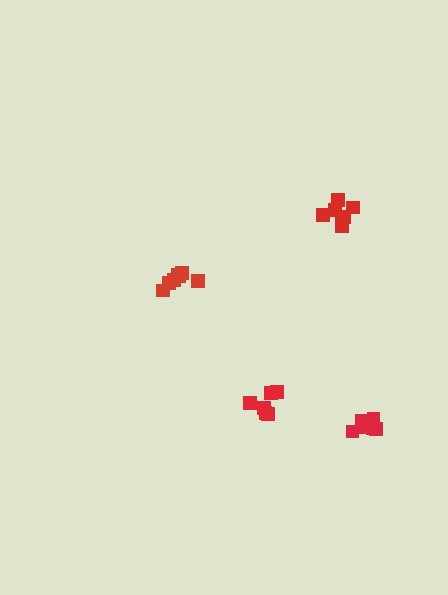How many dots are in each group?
Group 1: 7 dots, Group 2: 7 dots, Group 3: 9 dots, Group 4: 6 dots (29 total).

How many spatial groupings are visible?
There are 4 spatial groupings.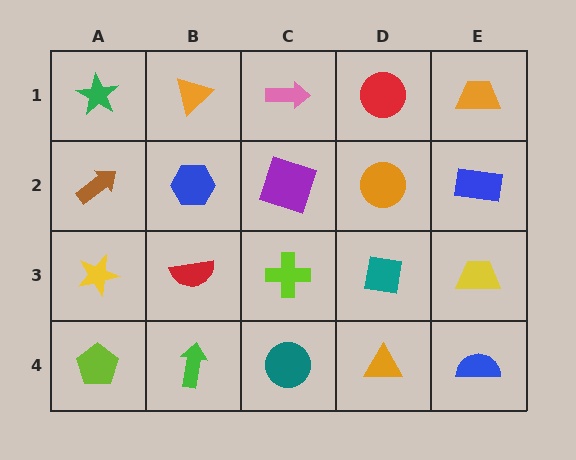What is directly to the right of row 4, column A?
A green arrow.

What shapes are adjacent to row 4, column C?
A lime cross (row 3, column C), a green arrow (row 4, column B), an orange triangle (row 4, column D).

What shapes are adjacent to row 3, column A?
A brown arrow (row 2, column A), a lime pentagon (row 4, column A), a red semicircle (row 3, column B).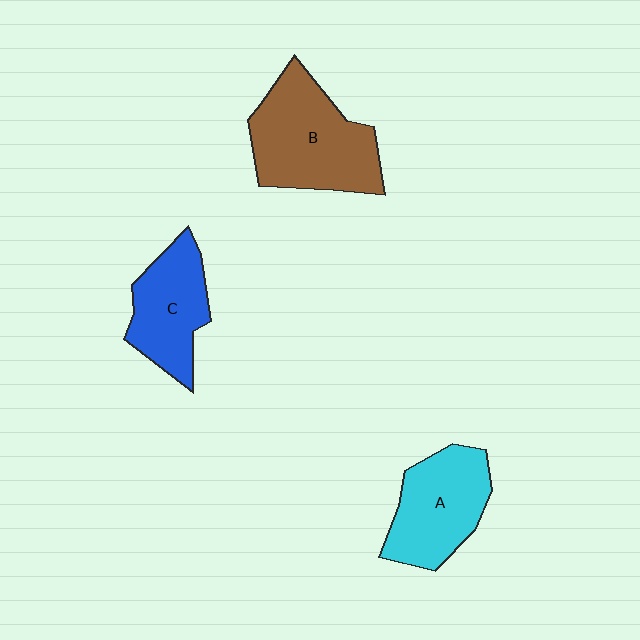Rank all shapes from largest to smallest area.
From largest to smallest: B (brown), A (cyan), C (blue).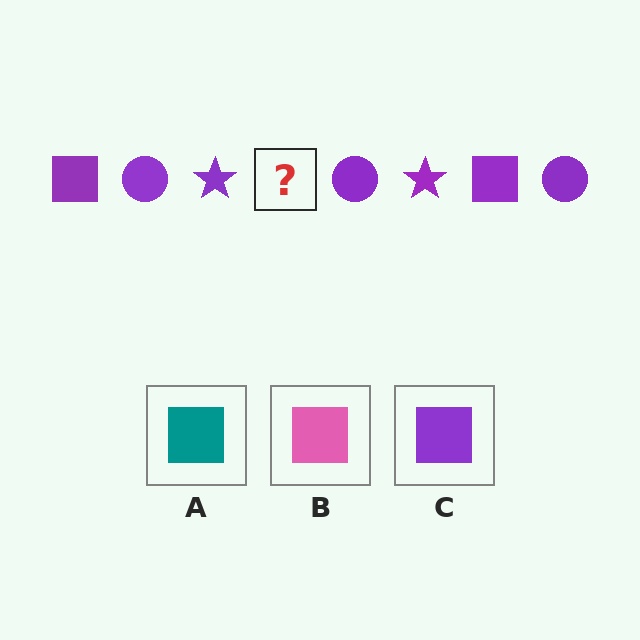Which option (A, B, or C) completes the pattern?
C.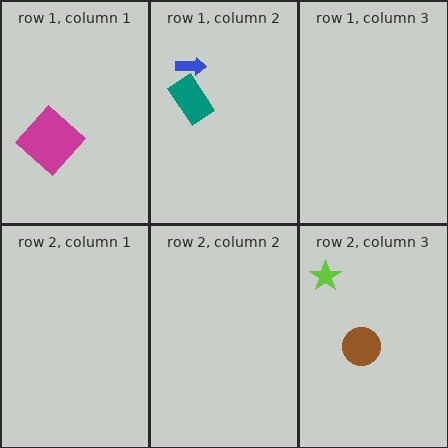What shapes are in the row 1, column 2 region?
The teal rectangle, the blue arrow.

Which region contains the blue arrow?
The row 1, column 2 region.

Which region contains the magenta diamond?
The row 1, column 1 region.